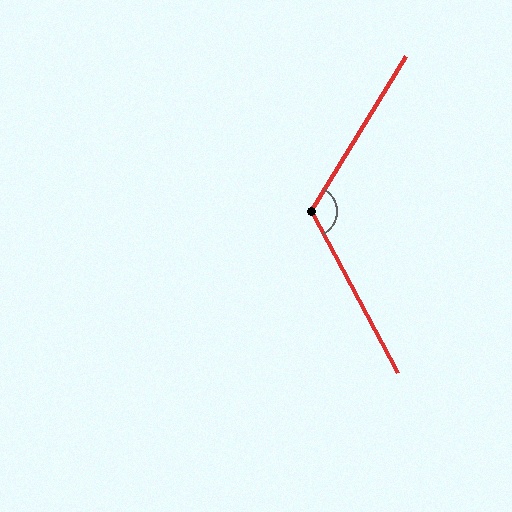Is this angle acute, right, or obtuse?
It is obtuse.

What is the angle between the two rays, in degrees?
Approximately 120 degrees.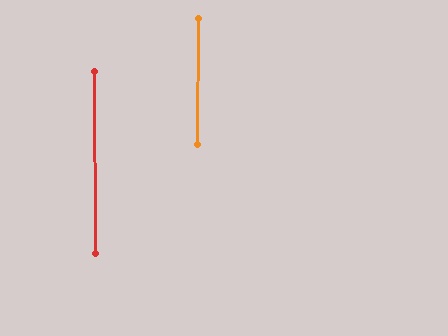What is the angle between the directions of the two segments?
Approximately 1 degree.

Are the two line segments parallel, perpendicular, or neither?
Parallel — their directions differ by only 0.8°.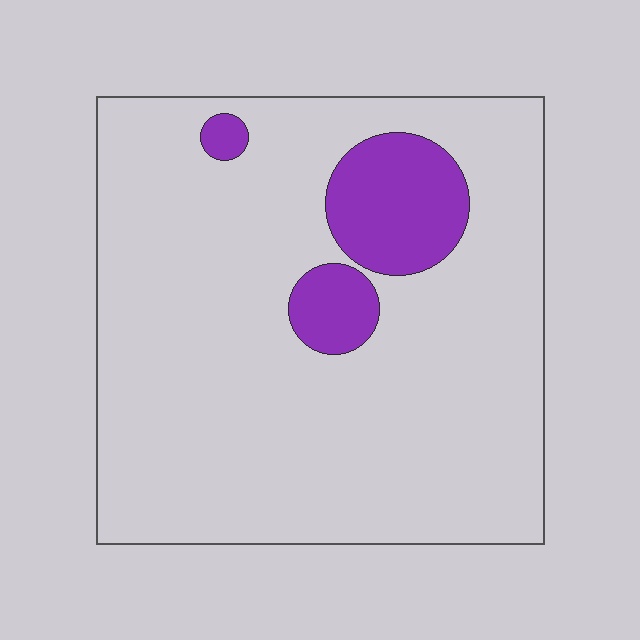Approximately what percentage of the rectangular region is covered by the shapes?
Approximately 10%.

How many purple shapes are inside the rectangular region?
3.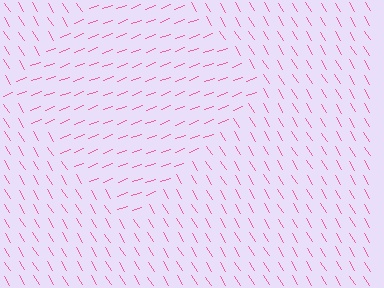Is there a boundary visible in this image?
Yes, there is a texture boundary formed by a change in line orientation.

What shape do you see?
I see a diamond.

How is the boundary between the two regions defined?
The boundary is defined purely by a change in line orientation (approximately 78 degrees difference). All lines are the same color and thickness.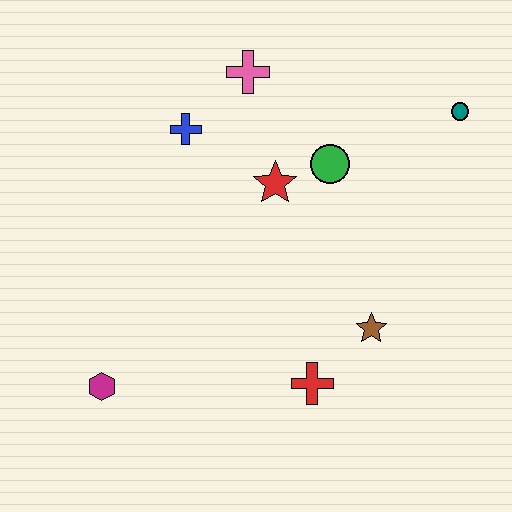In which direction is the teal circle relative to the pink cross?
The teal circle is to the right of the pink cross.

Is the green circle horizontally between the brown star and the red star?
Yes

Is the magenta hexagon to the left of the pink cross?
Yes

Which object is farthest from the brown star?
The pink cross is farthest from the brown star.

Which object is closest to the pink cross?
The blue cross is closest to the pink cross.